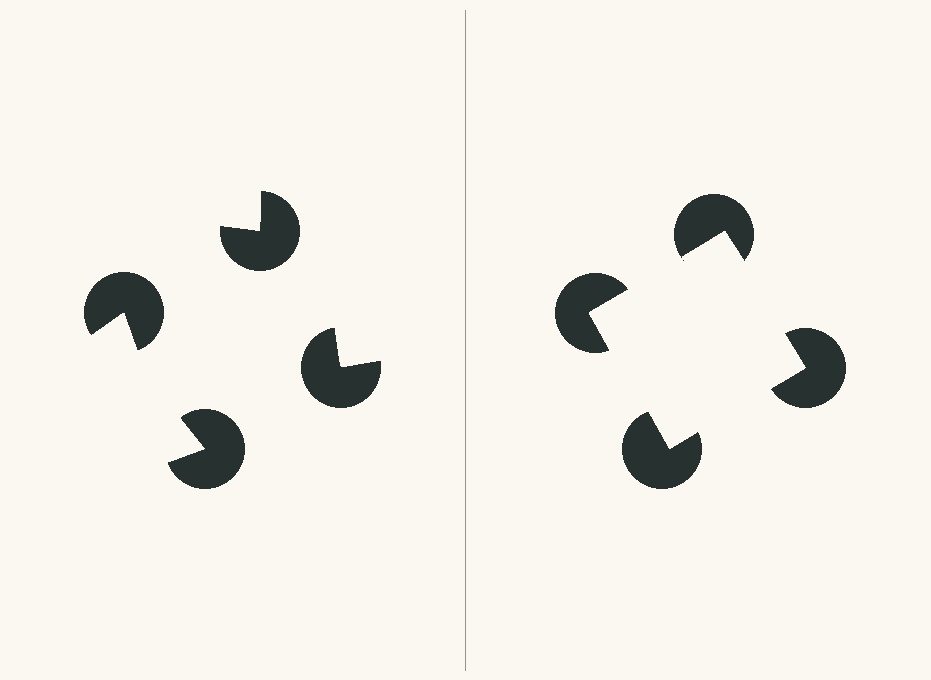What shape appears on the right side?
An illusory square.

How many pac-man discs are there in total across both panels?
8 — 4 on each side.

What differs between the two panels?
The pac-man discs are positioned identically on both sides; only the wedge orientations differ. On the right they align to a square; on the left they are misaligned.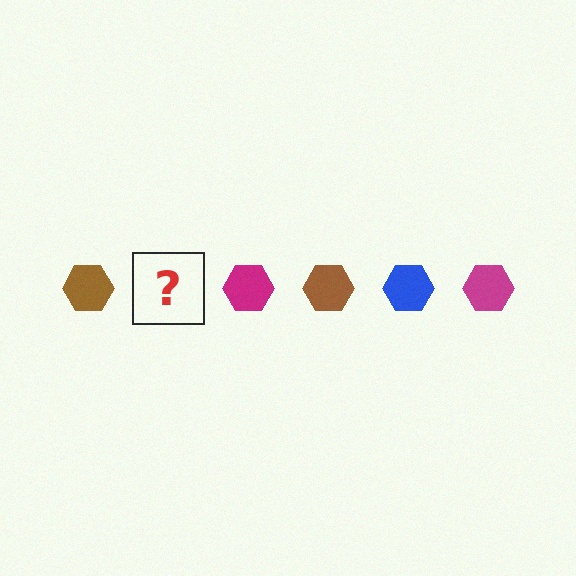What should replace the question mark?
The question mark should be replaced with a blue hexagon.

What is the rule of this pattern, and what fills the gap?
The rule is that the pattern cycles through brown, blue, magenta hexagons. The gap should be filled with a blue hexagon.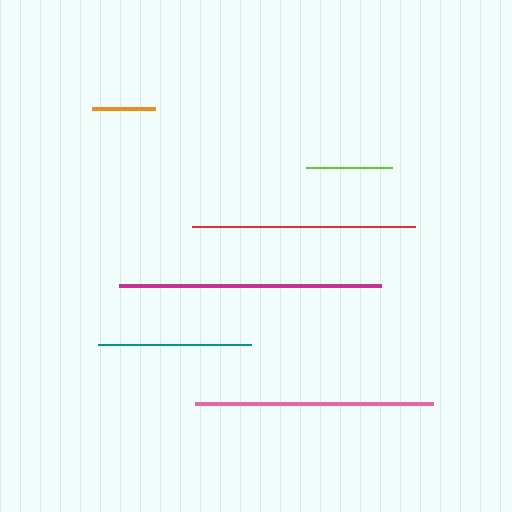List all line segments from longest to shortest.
From longest to shortest: magenta, pink, red, teal, lime, orange.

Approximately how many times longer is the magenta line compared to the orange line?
The magenta line is approximately 4.2 times the length of the orange line.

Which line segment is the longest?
The magenta line is the longest at approximately 262 pixels.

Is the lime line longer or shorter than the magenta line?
The magenta line is longer than the lime line.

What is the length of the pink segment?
The pink segment is approximately 238 pixels long.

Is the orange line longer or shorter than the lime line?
The lime line is longer than the orange line.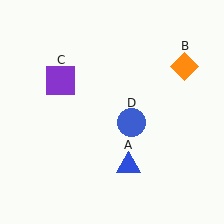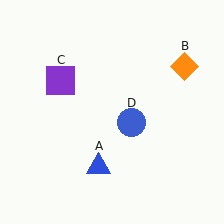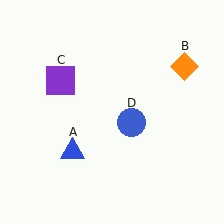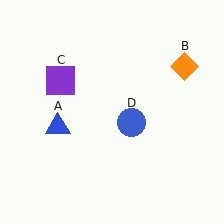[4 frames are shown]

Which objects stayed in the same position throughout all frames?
Orange diamond (object B) and purple square (object C) and blue circle (object D) remained stationary.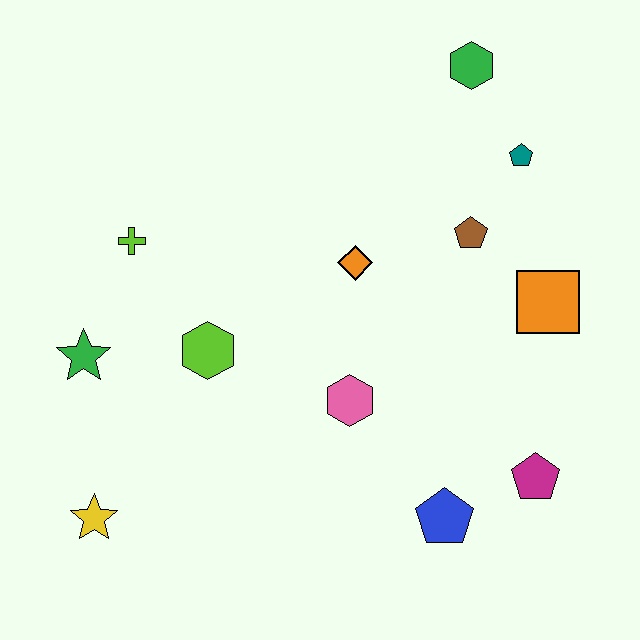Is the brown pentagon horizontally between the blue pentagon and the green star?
No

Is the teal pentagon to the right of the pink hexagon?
Yes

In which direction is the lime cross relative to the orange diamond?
The lime cross is to the left of the orange diamond.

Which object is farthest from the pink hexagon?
The green hexagon is farthest from the pink hexagon.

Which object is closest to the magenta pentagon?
The blue pentagon is closest to the magenta pentagon.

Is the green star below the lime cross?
Yes